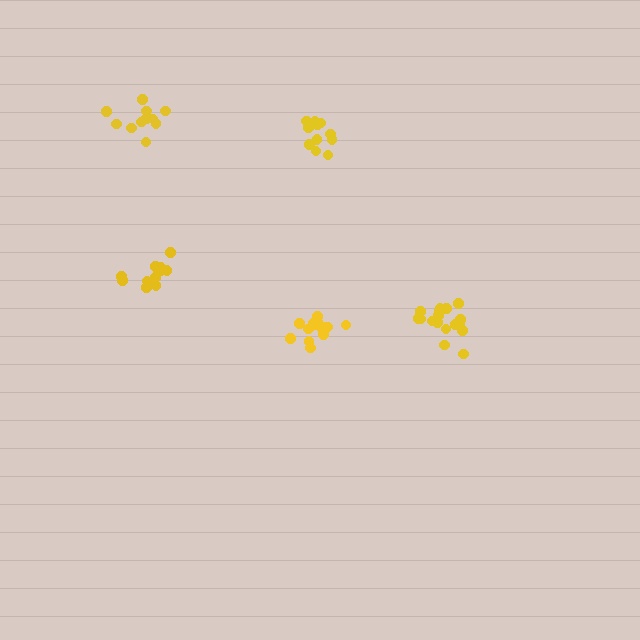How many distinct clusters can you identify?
There are 5 distinct clusters.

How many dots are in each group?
Group 1: 12 dots, Group 2: 11 dots, Group 3: 11 dots, Group 4: 14 dots, Group 5: 17 dots (65 total).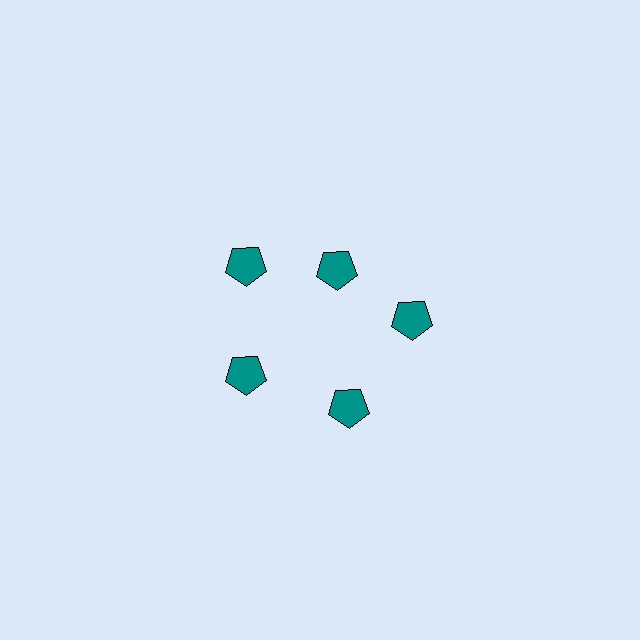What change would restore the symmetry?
The symmetry would be restored by moving it outward, back onto the ring so that all 5 pentagons sit at equal angles and equal distance from the center.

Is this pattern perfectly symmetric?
No. The 5 teal pentagons are arranged in a ring, but one element near the 1 o'clock position is pulled inward toward the center, breaking the 5-fold rotational symmetry.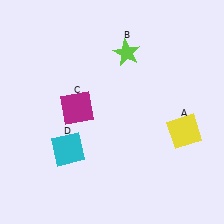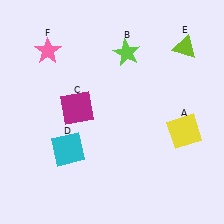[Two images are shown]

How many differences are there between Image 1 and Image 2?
There are 2 differences between the two images.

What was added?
A lime triangle (E), a pink star (F) were added in Image 2.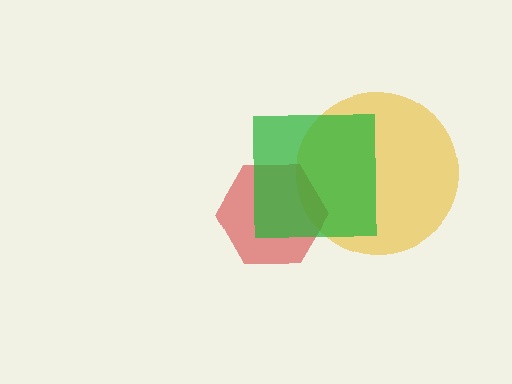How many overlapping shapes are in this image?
There are 3 overlapping shapes in the image.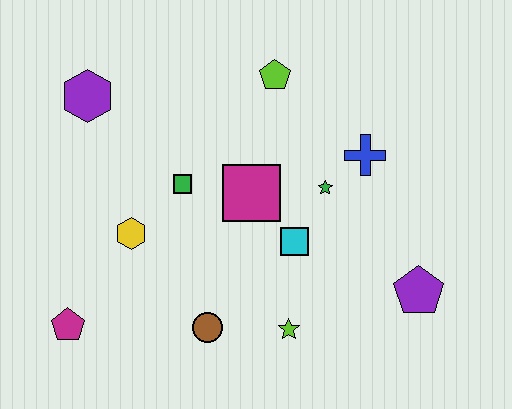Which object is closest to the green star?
The blue cross is closest to the green star.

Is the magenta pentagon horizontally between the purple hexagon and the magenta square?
No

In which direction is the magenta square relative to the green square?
The magenta square is to the right of the green square.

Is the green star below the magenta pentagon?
No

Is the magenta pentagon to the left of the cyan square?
Yes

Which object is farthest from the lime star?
The purple hexagon is farthest from the lime star.